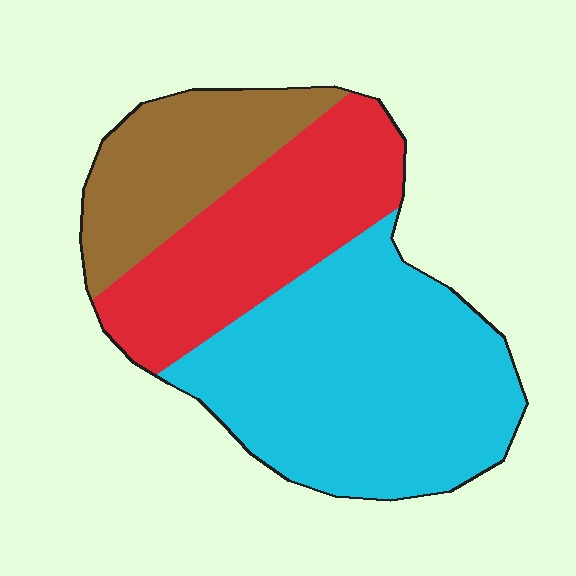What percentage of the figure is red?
Red takes up about one third (1/3) of the figure.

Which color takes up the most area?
Cyan, at roughly 50%.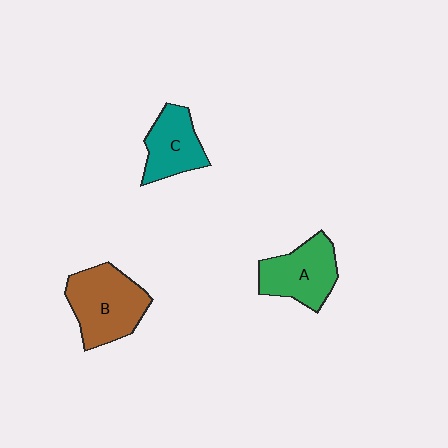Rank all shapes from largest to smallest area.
From largest to smallest: B (brown), A (green), C (teal).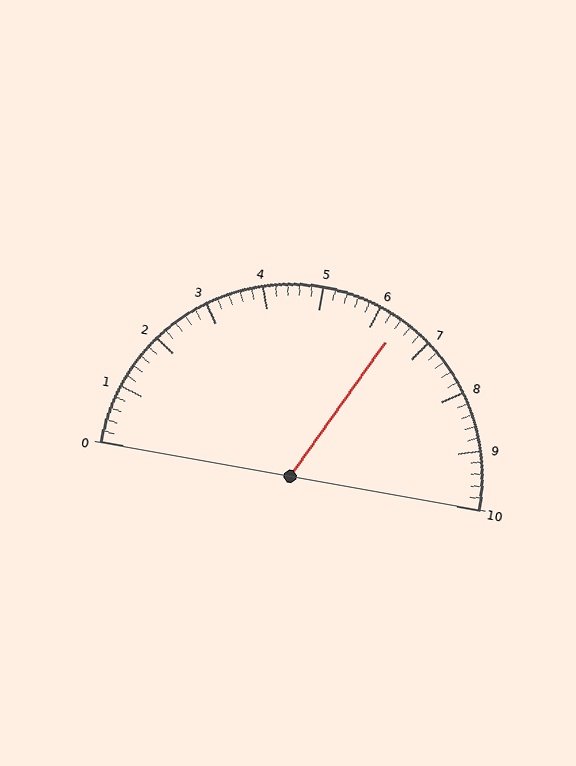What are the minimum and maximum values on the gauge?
The gauge ranges from 0 to 10.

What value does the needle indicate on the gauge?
The needle indicates approximately 6.4.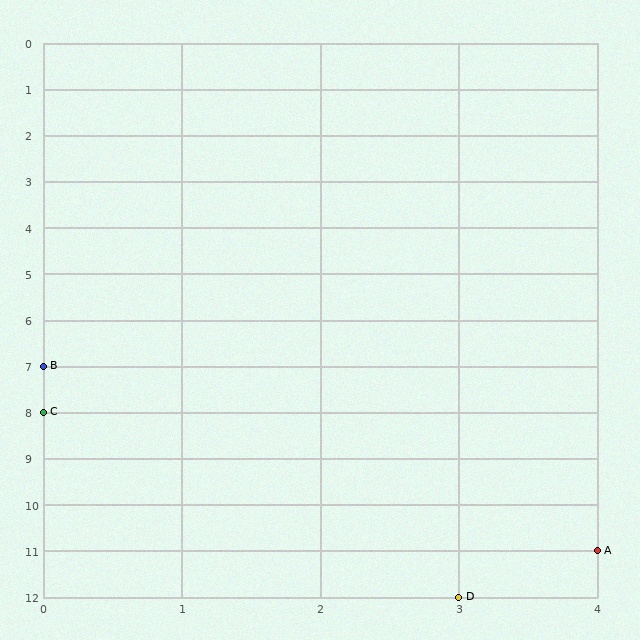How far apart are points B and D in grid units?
Points B and D are 3 columns and 5 rows apart (about 5.8 grid units diagonally).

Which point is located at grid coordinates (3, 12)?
Point D is at (3, 12).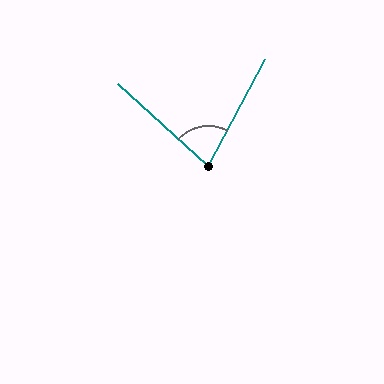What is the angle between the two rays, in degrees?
Approximately 76 degrees.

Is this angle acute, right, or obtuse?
It is acute.